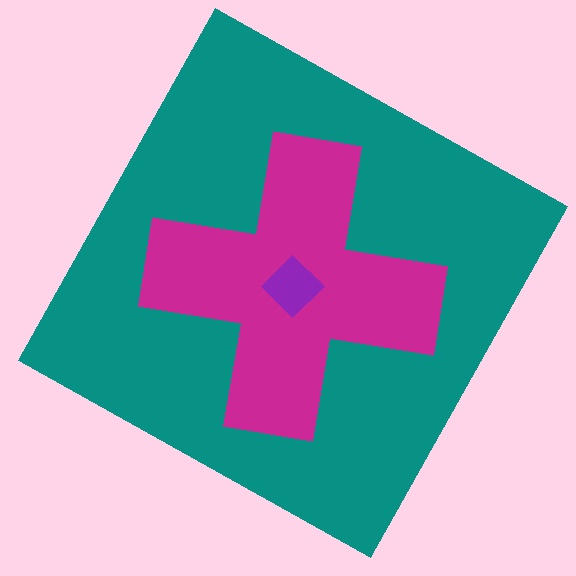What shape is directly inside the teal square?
The magenta cross.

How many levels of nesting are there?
3.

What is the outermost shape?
The teal square.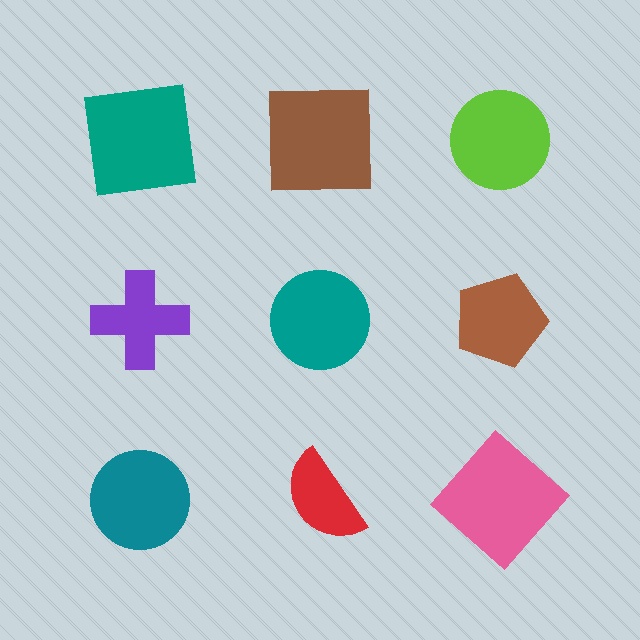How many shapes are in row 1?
3 shapes.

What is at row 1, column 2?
A brown square.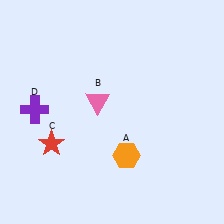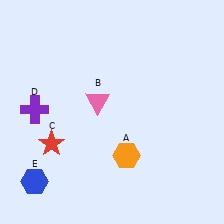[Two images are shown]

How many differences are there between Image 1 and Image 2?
There is 1 difference between the two images.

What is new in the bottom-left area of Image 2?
A blue hexagon (E) was added in the bottom-left area of Image 2.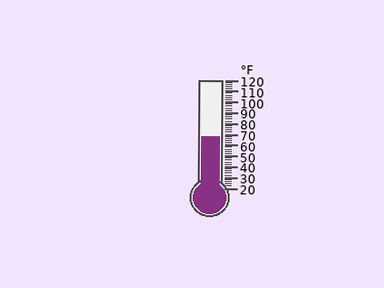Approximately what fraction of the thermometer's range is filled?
The thermometer is filled to approximately 50% of its range.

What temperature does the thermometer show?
The thermometer shows approximately 68°F.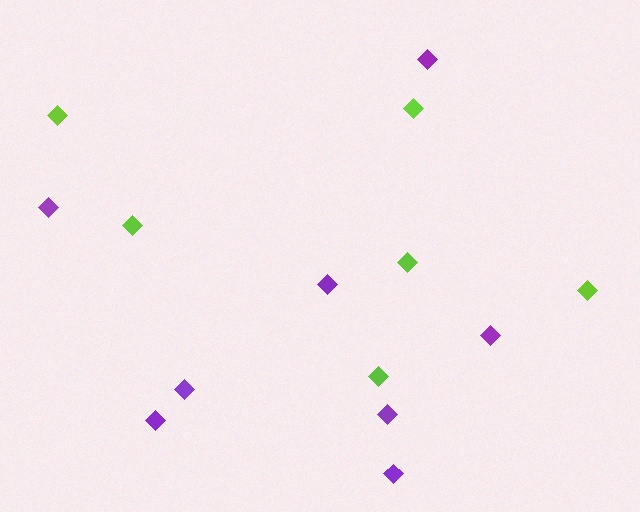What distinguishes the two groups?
There are 2 groups: one group of purple diamonds (8) and one group of lime diamonds (6).